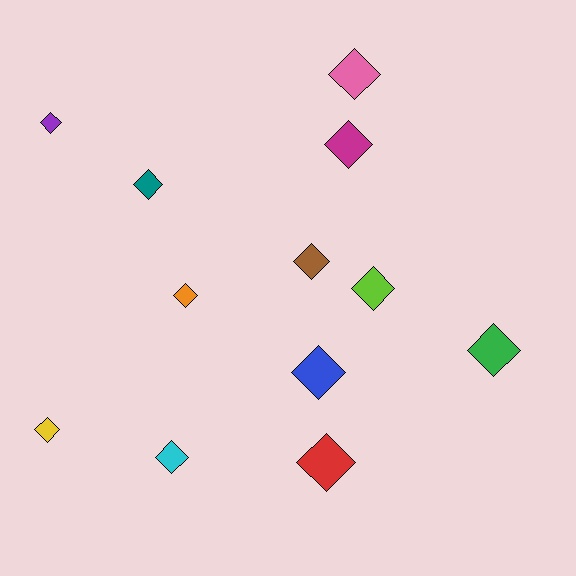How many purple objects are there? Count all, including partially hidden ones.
There is 1 purple object.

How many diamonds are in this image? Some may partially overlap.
There are 12 diamonds.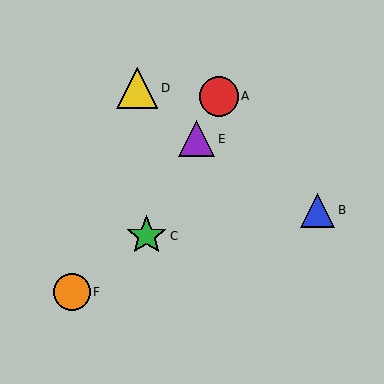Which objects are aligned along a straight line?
Objects A, C, E are aligned along a straight line.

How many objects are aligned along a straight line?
3 objects (A, C, E) are aligned along a straight line.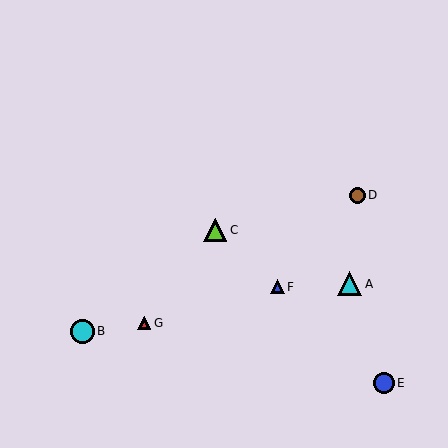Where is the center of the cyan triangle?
The center of the cyan triangle is at (350, 284).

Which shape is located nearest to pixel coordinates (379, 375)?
The blue circle (labeled E) at (384, 383) is nearest to that location.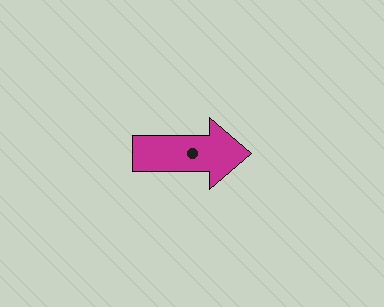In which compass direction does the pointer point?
East.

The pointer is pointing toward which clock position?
Roughly 3 o'clock.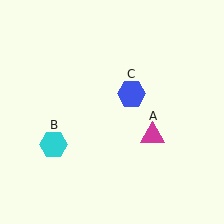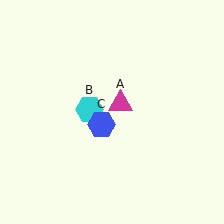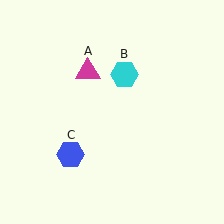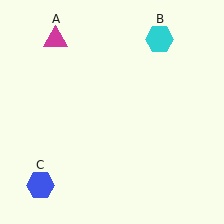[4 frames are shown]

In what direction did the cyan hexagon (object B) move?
The cyan hexagon (object B) moved up and to the right.